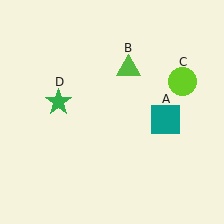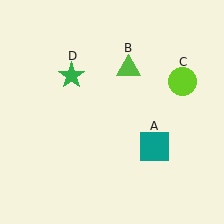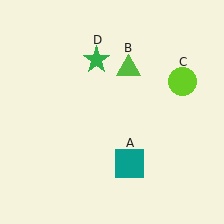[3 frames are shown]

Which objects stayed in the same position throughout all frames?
Lime triangle (object B) and lime circle (object C) remained stationary.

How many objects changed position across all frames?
2 objects changed position: teal square (object A), green star (object D).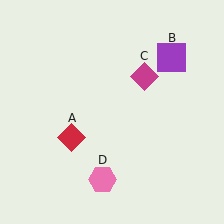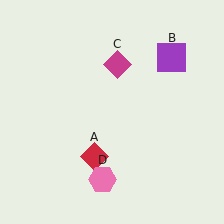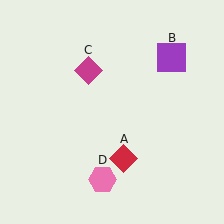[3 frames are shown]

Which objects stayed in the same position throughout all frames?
Purple square (object B) and pink hexagon (object D) remained stationary.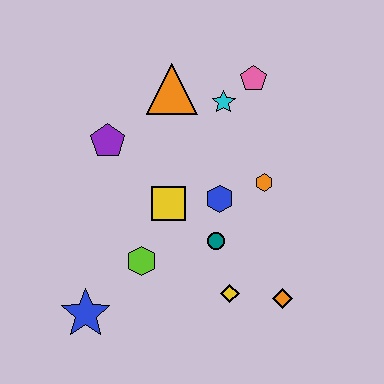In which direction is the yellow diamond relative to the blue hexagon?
The yellow diamond is below the blue hexagon.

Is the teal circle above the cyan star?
No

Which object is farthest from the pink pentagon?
The blue star is farthest from the pink pentagon.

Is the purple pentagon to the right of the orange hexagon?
No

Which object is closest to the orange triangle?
The cyan star is closest to the orange triangle.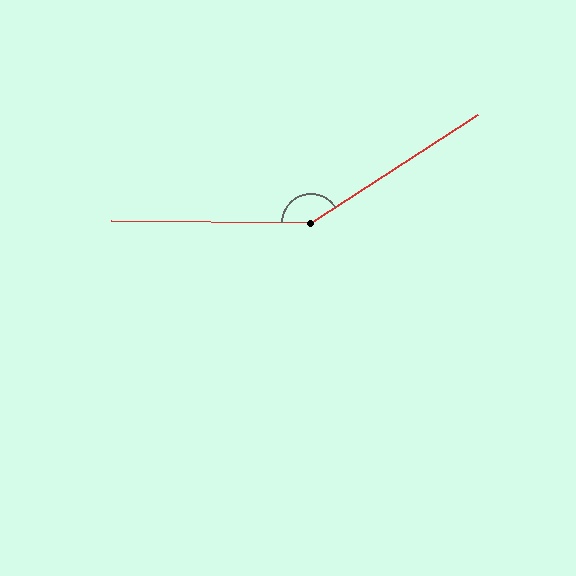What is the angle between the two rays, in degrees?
Approximately 146 degrees.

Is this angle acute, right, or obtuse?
It is obtuse.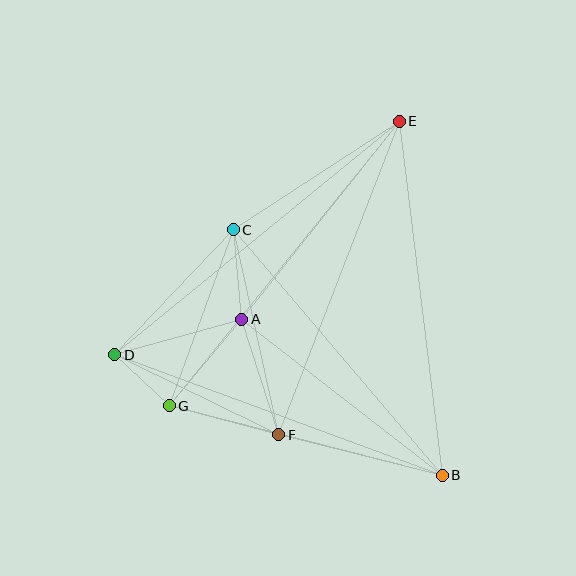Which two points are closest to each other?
Points D and G are closest to each other.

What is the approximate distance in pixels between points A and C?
The distance between A and C is approximately 90 pixels.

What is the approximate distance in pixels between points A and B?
The distance between A and B is approximately 254 pixels.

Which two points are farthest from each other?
Points D and E are farthest from each other.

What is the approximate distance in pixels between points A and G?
The distance between A and G is approximately 113 pixels.